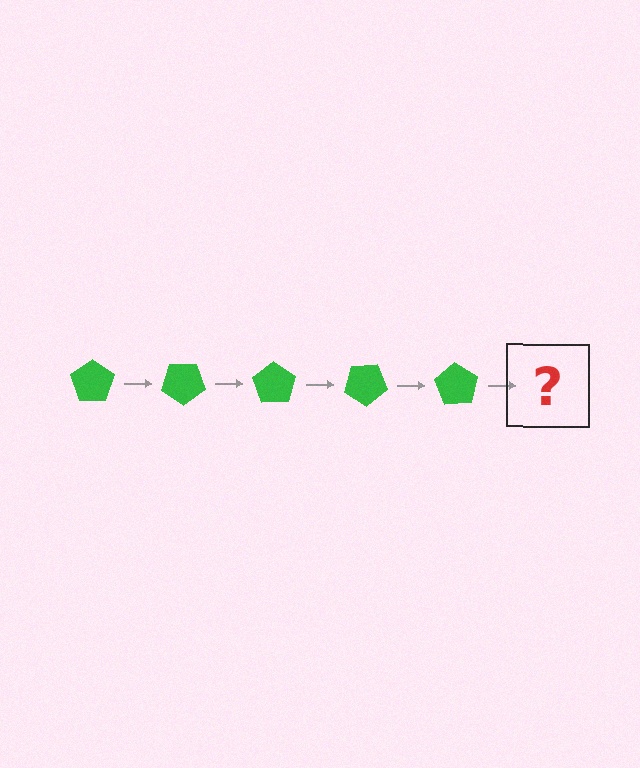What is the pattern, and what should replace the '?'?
The pattern is that the pentagon rotates 35 degrees each step. The '?' should be a green pentagon rotated 175 degrees.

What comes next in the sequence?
The next element should be a green pentagon rotated 175 degrees.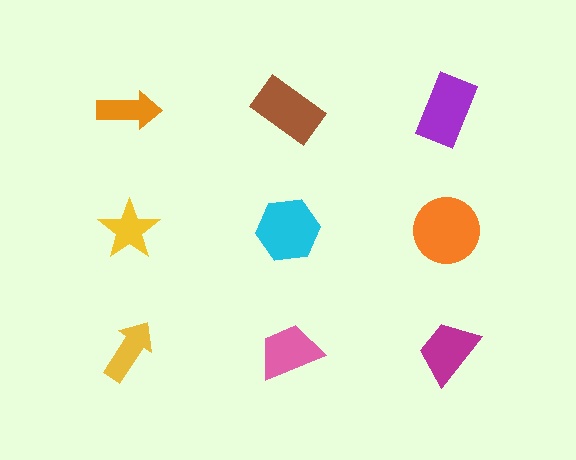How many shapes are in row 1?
3 shapes.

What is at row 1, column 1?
An orange arrow.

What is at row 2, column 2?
A cyan hexagon.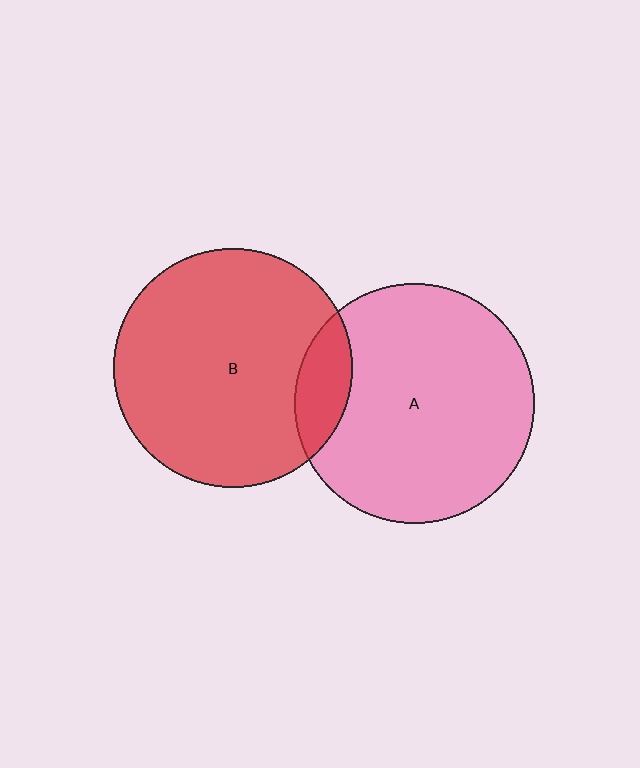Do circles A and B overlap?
Yes.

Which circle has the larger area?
Circle A (pink).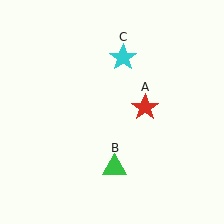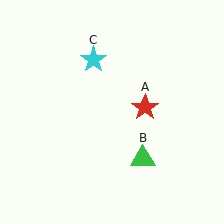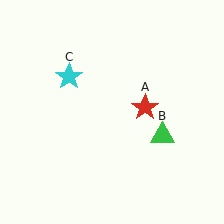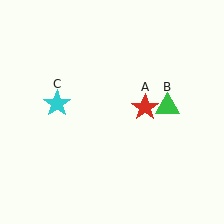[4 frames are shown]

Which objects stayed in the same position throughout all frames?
Red star (object A) remained stationary.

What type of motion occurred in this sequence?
The green triangle (object B), cyan star (object C) rotated counterclockwise around the center of the scene.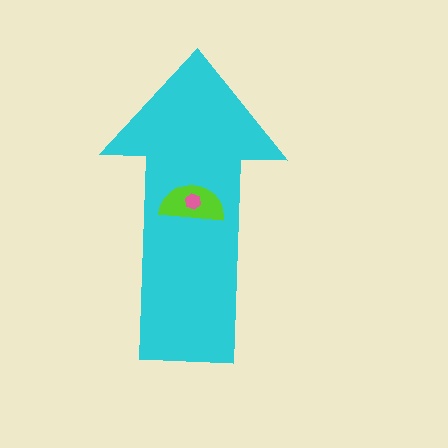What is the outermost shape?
The cyan arrow.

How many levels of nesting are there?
3.